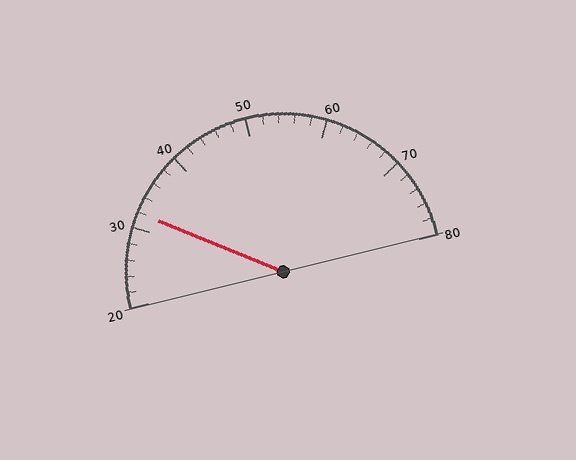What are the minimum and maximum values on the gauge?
The gauge ranges from 20 to 80.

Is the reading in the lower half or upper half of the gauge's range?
The reading is in the lower half of the range (20 to 80).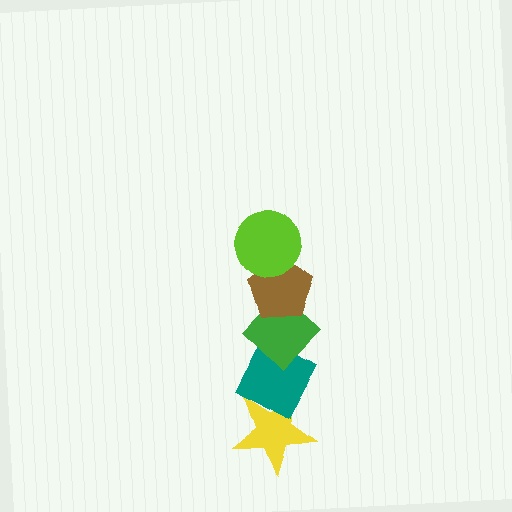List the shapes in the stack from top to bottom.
From top to bottom: the lime circle, the brown pentagon, the green diamond, the teal diamond, the yellow star.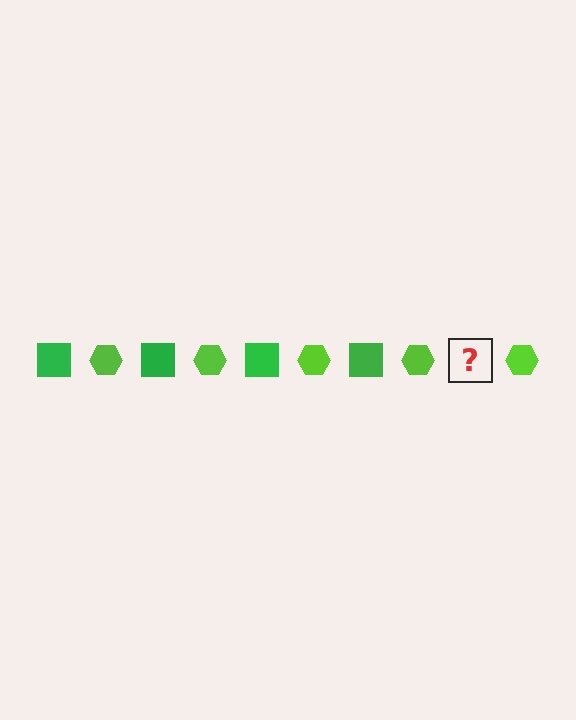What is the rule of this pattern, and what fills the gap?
The rule is that the pattern alternates between green square and lime hexagon. The gap should be filled with a green square.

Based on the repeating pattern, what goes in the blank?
The blank should be a green square.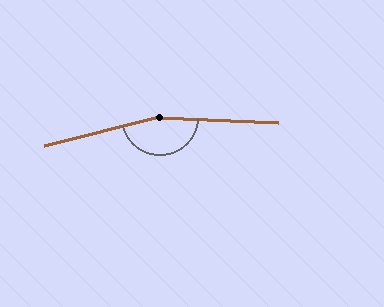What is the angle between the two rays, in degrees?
Approximately 164 degrees.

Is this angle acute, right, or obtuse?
It is obtuse.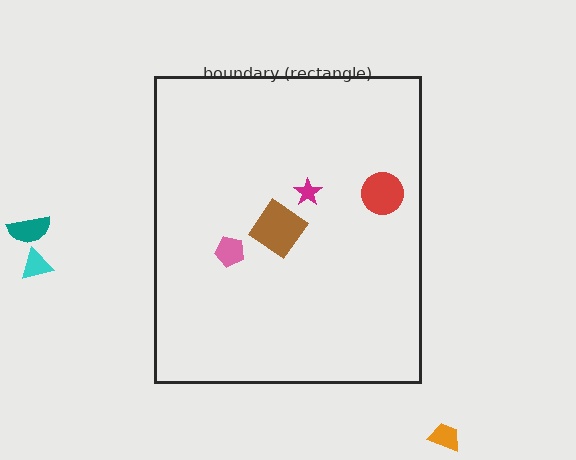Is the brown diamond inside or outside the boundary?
Inside.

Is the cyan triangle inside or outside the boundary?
Outside.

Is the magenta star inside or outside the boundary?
Inside.